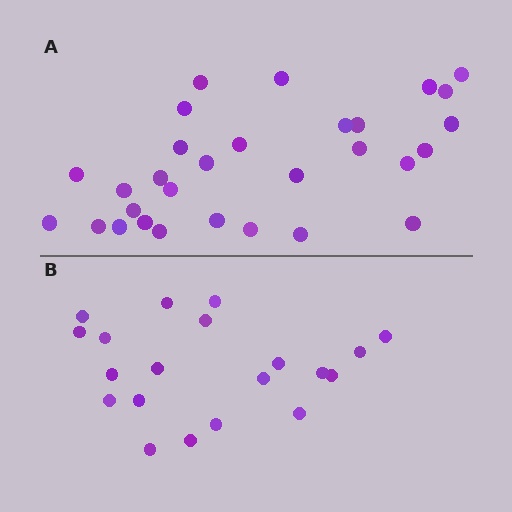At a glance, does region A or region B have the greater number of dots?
Region A (the top region) has more dots.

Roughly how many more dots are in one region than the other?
Region A has roughly 10 or so more dots than region B.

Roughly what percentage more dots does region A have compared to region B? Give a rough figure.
About 50% more.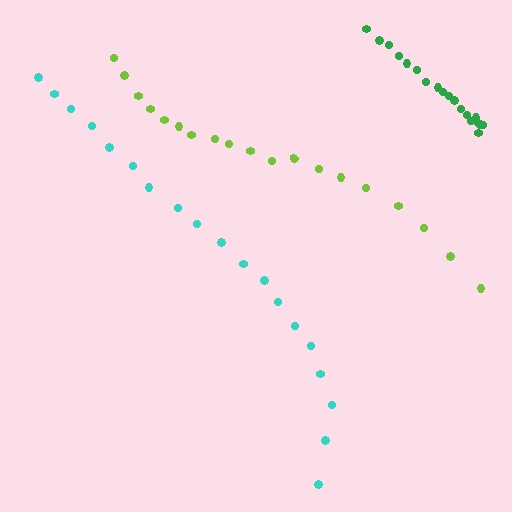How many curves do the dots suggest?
There are 3 distinct paths.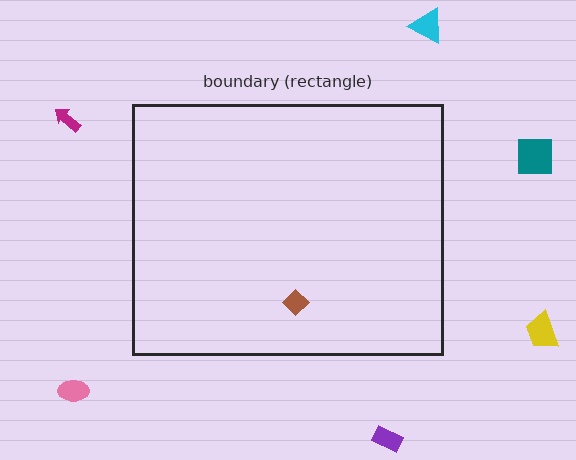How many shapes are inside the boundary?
1 inside, 6 outside.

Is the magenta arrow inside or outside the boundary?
Outside.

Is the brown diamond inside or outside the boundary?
Inside.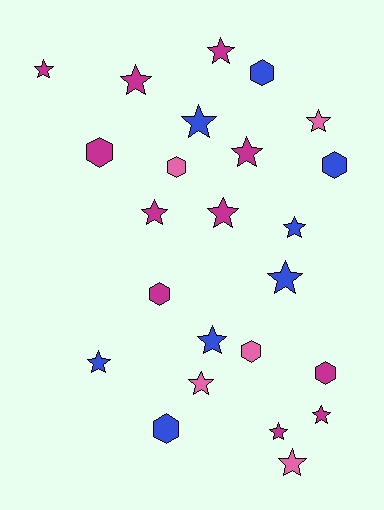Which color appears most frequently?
Magenta, with 11 objects.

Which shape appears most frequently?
Star, with 16 objects.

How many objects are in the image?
There are 24 objects.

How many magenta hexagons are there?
There are 3 magenta hexagons.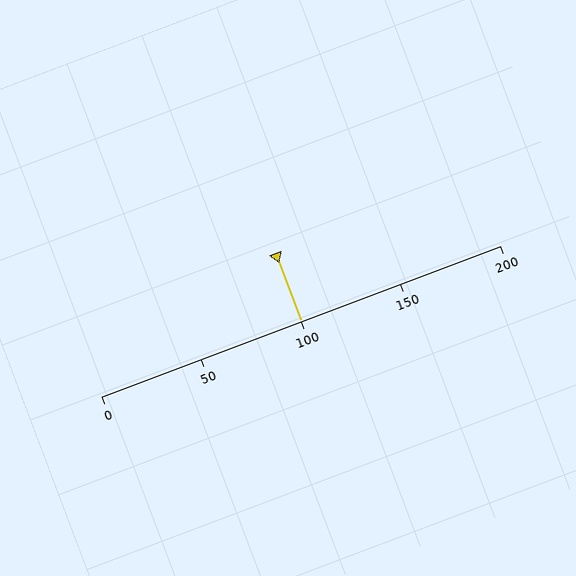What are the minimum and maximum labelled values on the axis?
The axis runs from 0 to 200.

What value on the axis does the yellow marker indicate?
The marker indicates approximately 100.